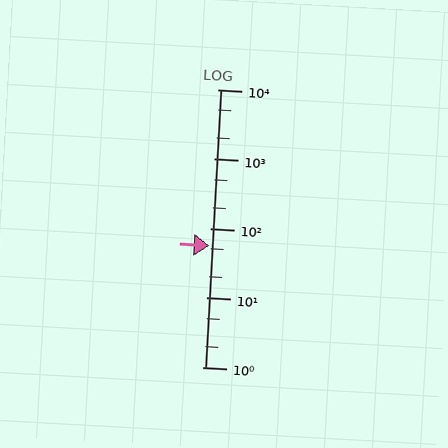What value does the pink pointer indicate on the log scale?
The pointer indicates approximately 56.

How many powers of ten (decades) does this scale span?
The scale spans 4 decades, from 1 to 10000.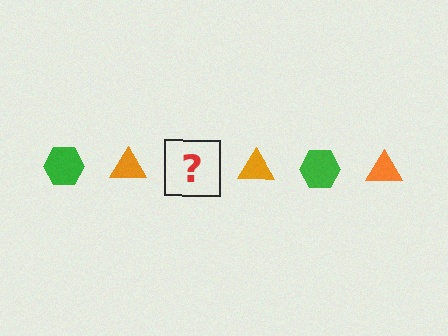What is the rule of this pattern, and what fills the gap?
The rule is that the pattern alternates between green hexagon and orange triangle. The gap should be filled with a green hexagon.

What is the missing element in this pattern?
The missing element is a green hexagon.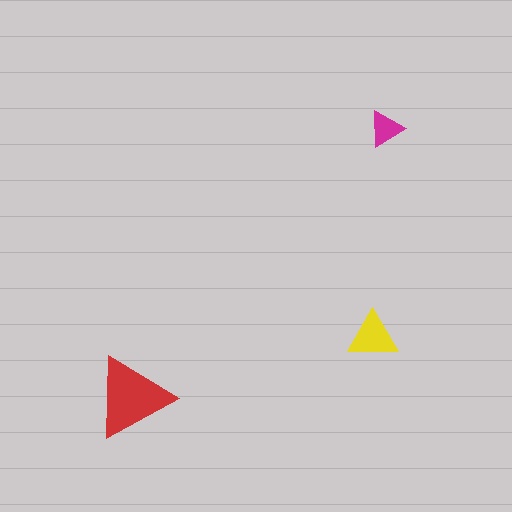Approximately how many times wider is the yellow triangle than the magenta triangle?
About 1.5 times wider.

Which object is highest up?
The magenta triangle is topmost.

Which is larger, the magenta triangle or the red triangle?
The red one.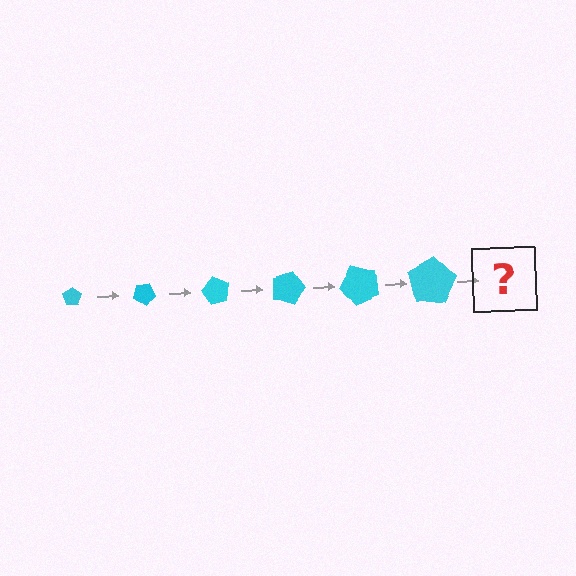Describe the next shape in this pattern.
It should be a pentagon, larger than the previous one and rotated 180 degrees from the start.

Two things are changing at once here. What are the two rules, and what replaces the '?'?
The two rules are that the pentagon grows larger each step and it rotates 30 degrees each step. The '?' should be a pentagon, larger than the previous one and rotated 180 degrees from the start.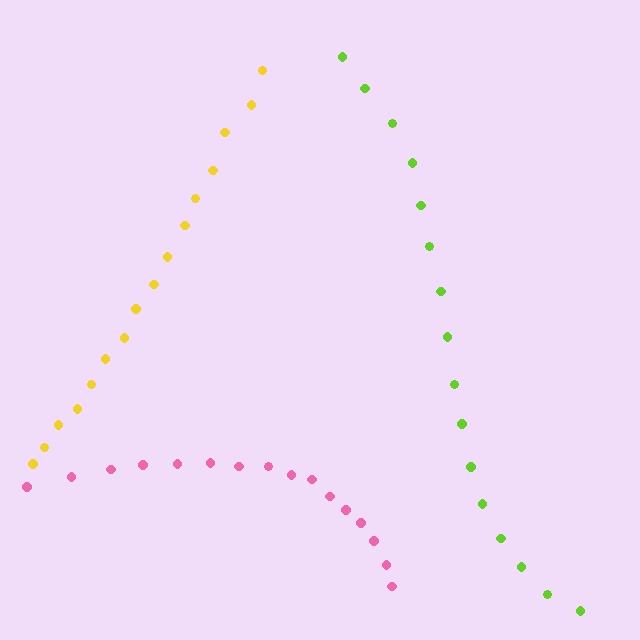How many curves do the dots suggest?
There are 3 distinct paths.